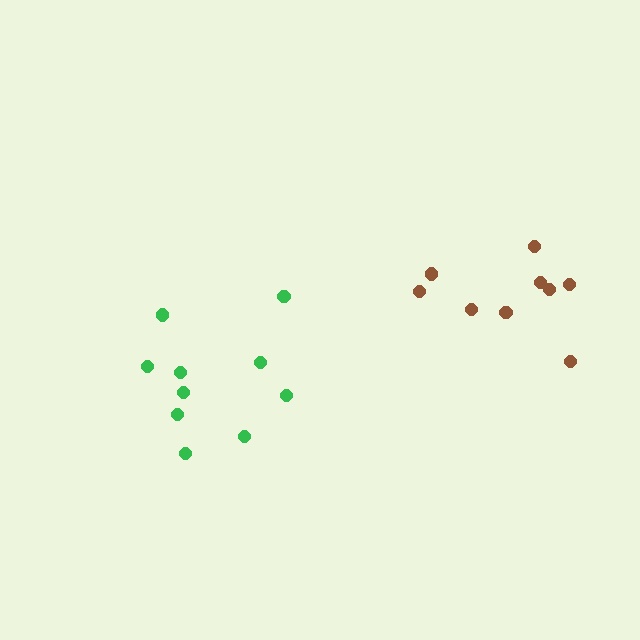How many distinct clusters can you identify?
There are 2 distinct clusters.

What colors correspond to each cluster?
The clusters are colored: green, brown.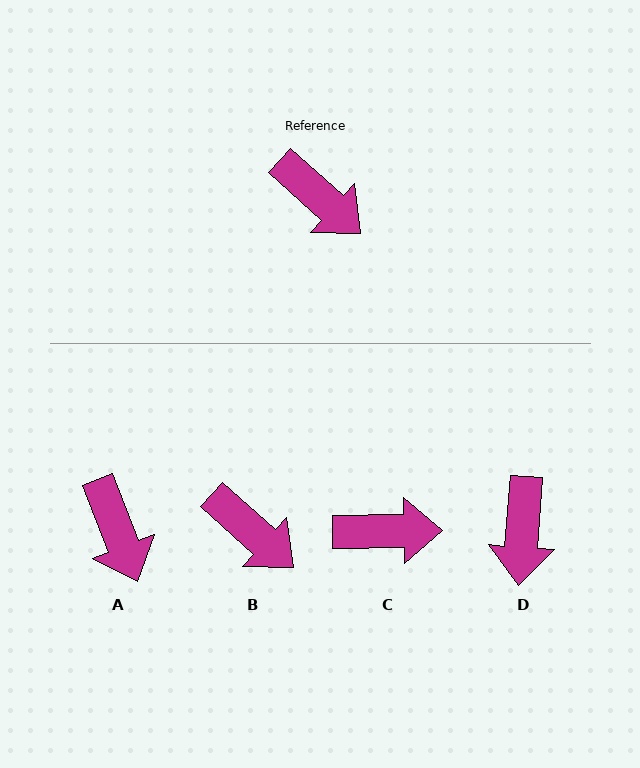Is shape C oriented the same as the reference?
No, it is off by about 42 degrees.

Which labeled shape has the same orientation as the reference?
B.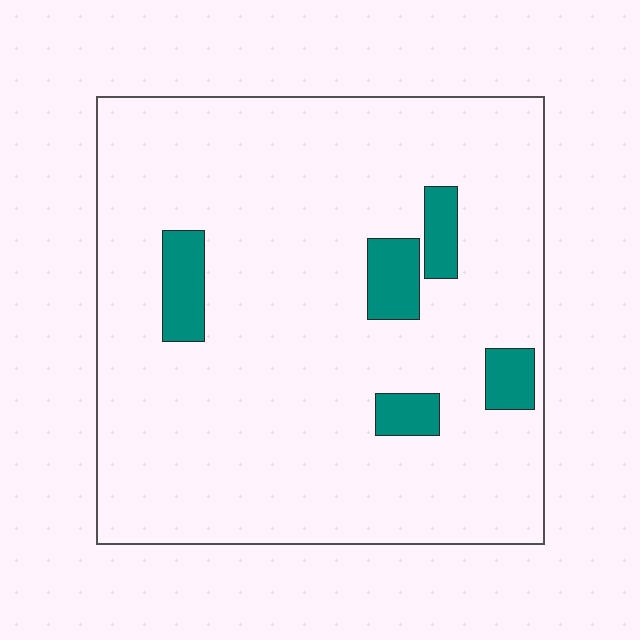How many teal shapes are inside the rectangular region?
5.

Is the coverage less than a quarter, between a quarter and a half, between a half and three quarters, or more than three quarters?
Less than a quarter.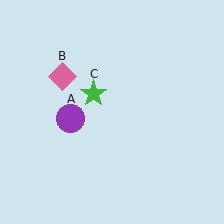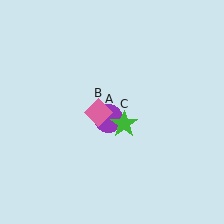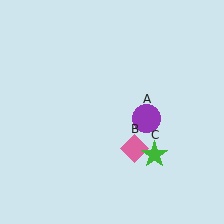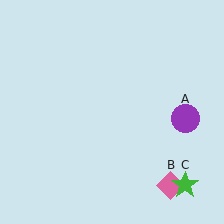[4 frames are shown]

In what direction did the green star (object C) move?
The green star (object C) moved down and to the right.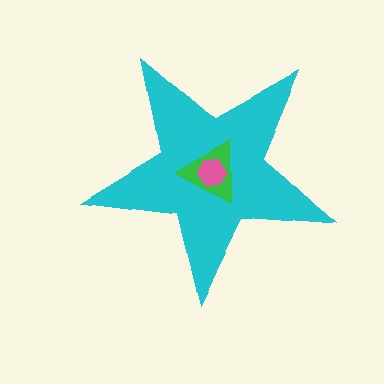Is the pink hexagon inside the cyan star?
Yes.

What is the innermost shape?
The pink hexagon.